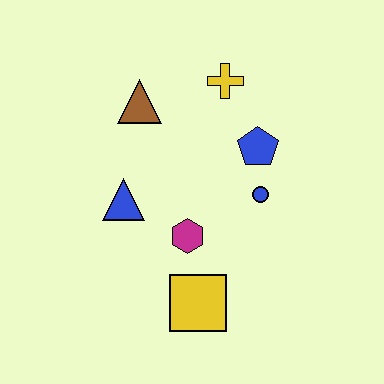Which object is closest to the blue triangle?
The magenta hexagon is closest to the blue triangle.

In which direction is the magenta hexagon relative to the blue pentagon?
The magenta hexagon is below the blue pentagon.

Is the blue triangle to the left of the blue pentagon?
Yes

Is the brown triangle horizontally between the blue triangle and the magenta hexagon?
Yes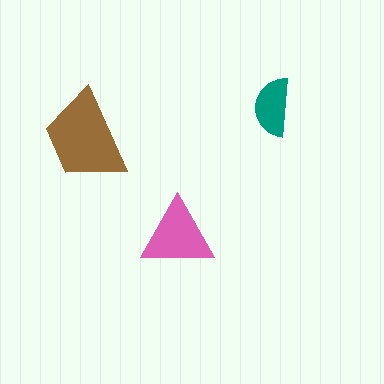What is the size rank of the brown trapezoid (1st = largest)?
1st.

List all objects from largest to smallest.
The brown trapezoid, the pink triangle, the teal semicircle.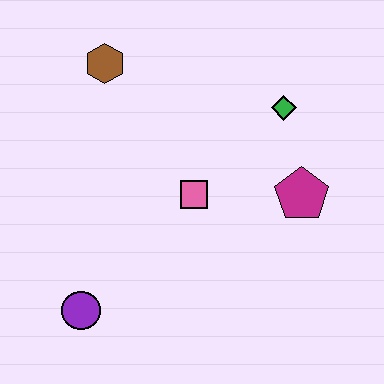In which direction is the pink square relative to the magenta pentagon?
The pink square is to the left of the magenta pentagon.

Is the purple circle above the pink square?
No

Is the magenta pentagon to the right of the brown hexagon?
Yes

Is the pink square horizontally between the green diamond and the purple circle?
Yes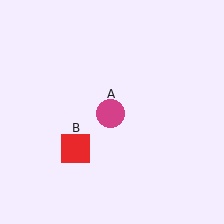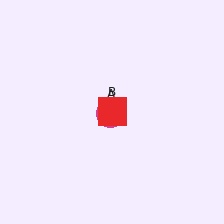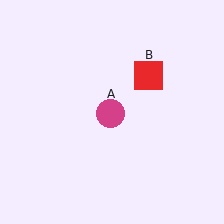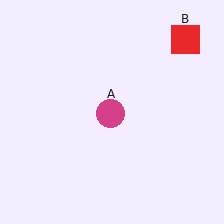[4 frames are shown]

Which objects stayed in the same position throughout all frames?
Magenta circle (object A) remained stationary.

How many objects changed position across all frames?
1 object changed position: red square (object B).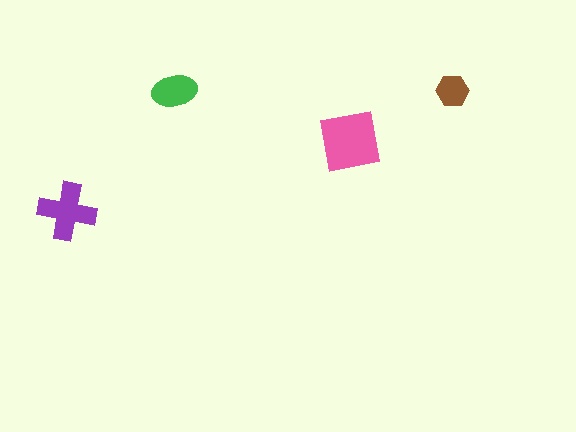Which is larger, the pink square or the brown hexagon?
The pink square.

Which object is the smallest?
The brown hexagon.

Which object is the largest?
The pink square.